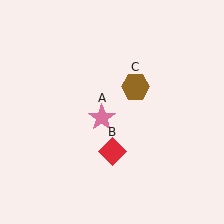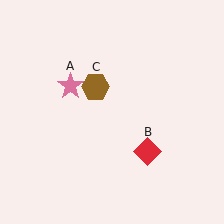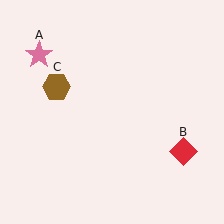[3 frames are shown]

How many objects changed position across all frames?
3 objects changed position: pink star (object A), red diamond (object B), brown hexagon (object C).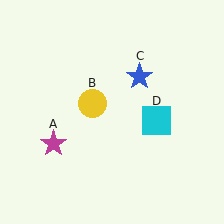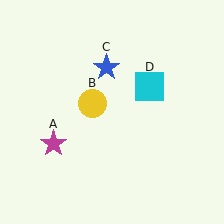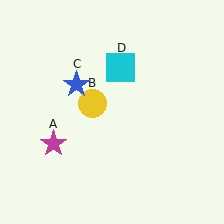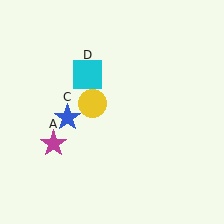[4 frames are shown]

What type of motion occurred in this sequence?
The blue star (object C), cyan square (object D) rotated counterclockwise around the center of the scene.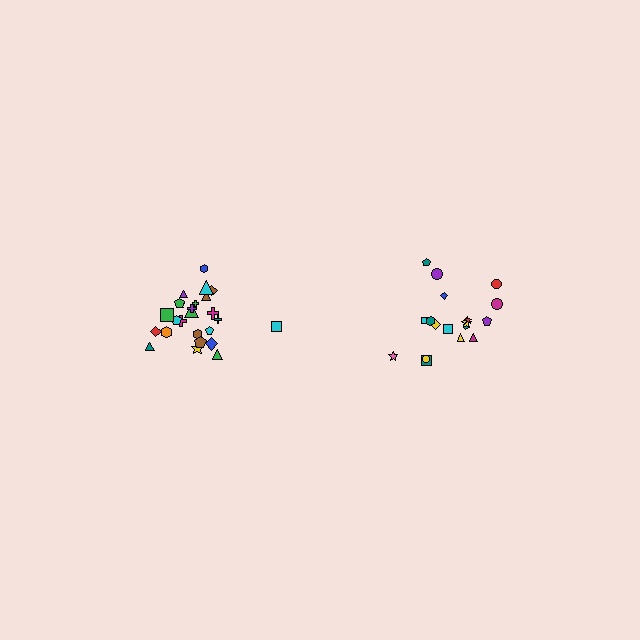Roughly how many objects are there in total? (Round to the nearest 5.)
Roughly 45 objects in total.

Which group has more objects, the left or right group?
The left group.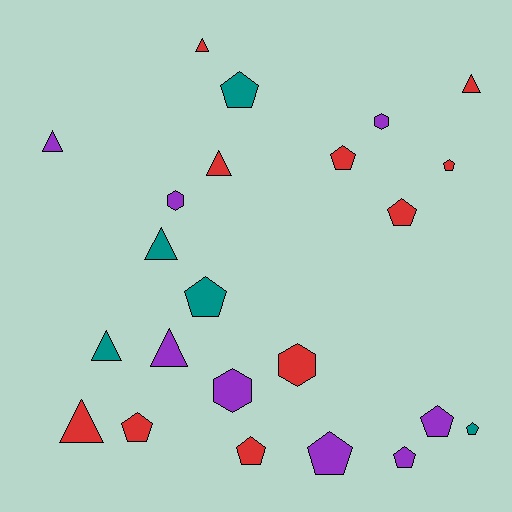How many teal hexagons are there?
There are no teal hexagons.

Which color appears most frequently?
Red, with 10 objects.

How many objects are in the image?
There are 23 objects.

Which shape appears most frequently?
Pentagon, with 11 objects.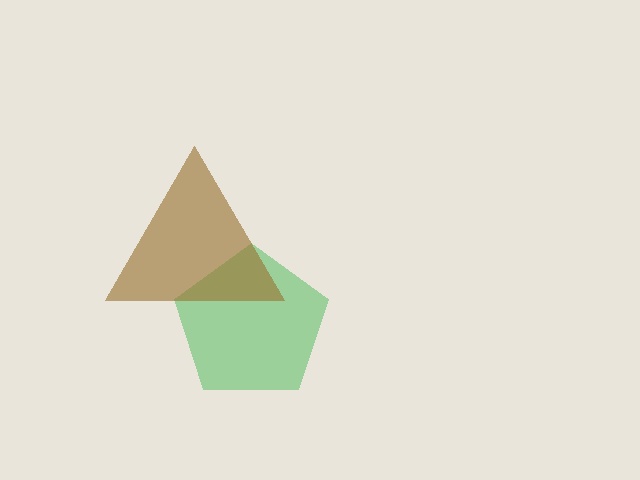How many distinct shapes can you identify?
There are 2 distinct shapes: a green pentagon, a brown triangle.